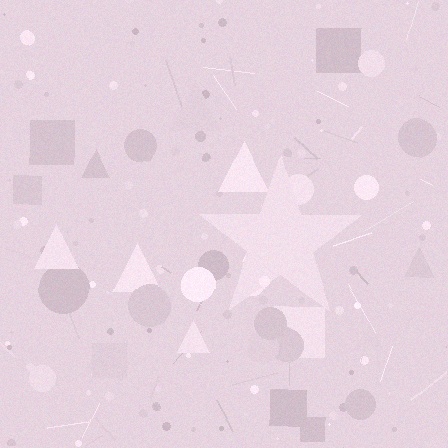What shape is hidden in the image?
A star is hidden in the image.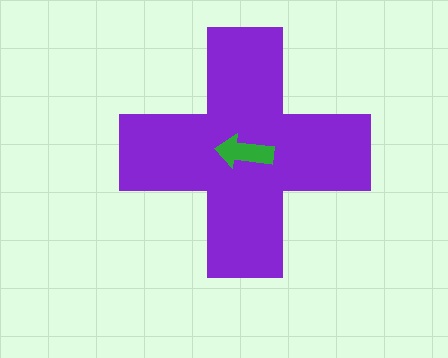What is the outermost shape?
The purple cross.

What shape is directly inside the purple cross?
The green arrow.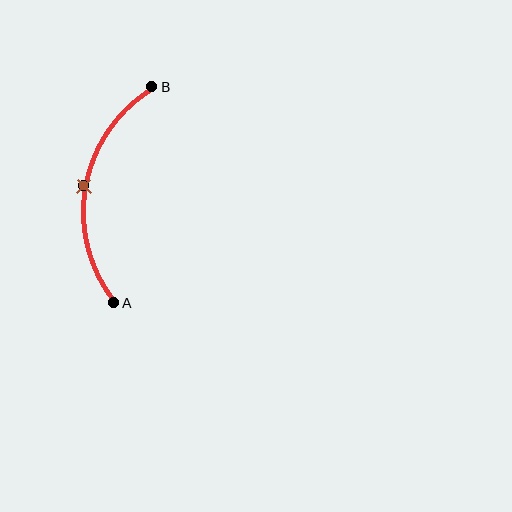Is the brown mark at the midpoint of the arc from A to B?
Yes. The brown mark lies on the arc at equal arc-length from both A and B — it is the arc midpoint.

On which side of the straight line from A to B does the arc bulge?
The arc bulges to the left of the straight line connecting A and B.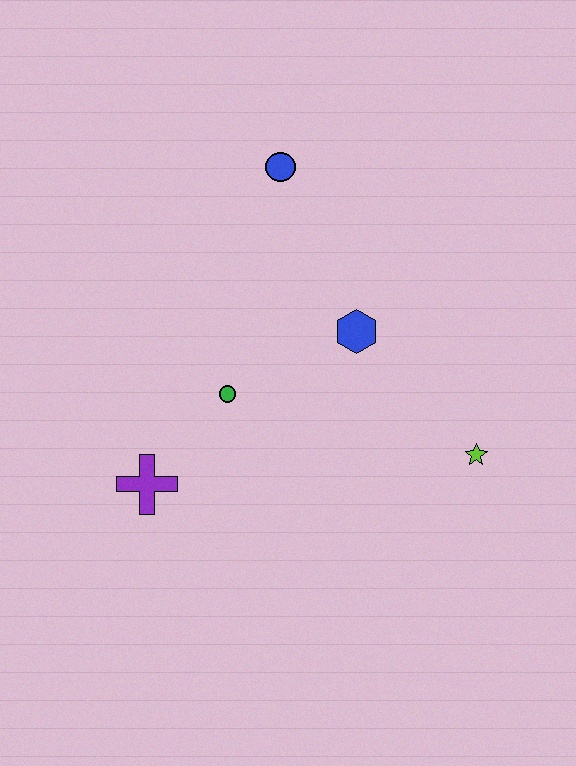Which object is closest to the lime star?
The blue hexagon is closest to the lime star.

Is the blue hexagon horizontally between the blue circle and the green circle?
No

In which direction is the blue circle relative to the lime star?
The blue circle is above the lime star.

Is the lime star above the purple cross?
Yes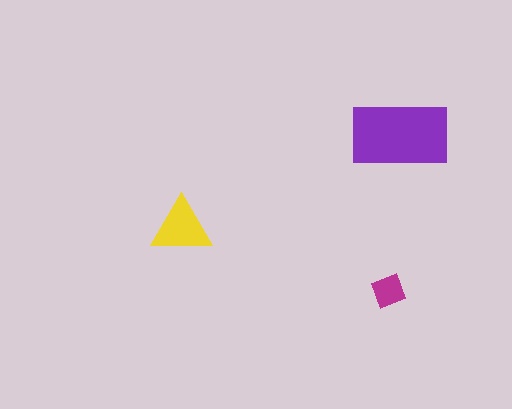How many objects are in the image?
There are 3 objects in the image.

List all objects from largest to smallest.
The purple rectangle, the yellow triangle, the magenta diamond.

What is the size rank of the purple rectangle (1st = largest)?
1st.